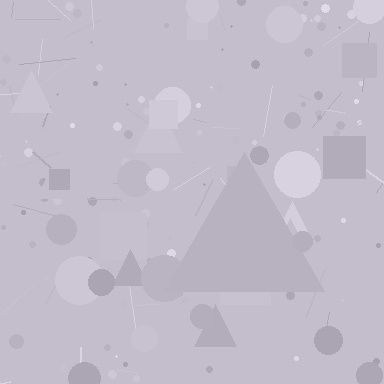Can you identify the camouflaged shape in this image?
The camouflaged shape is a triangle.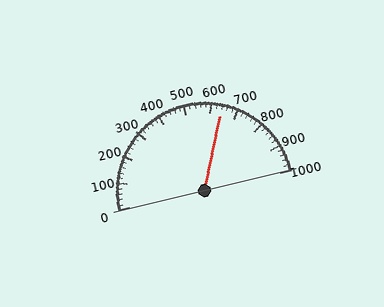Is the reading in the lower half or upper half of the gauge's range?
The reading is in the upper half of the range (0 to 1000).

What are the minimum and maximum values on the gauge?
The gauge ranges from 0 to 1000.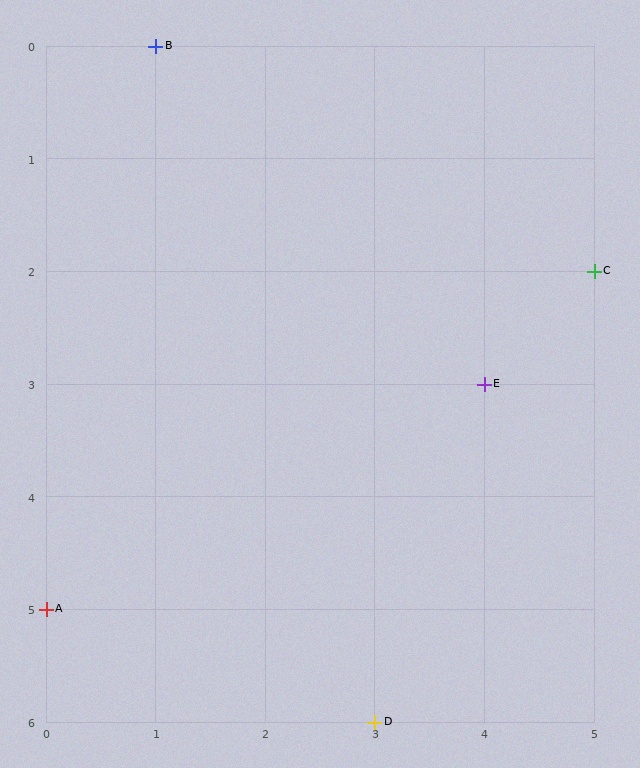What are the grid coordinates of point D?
Point D is at grid coordinates (3, 6).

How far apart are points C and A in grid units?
Points C and A are 5 columns and 3 rows apart (about 5.8 grid units diagonally).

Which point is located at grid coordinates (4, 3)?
Point E is at (4, 3).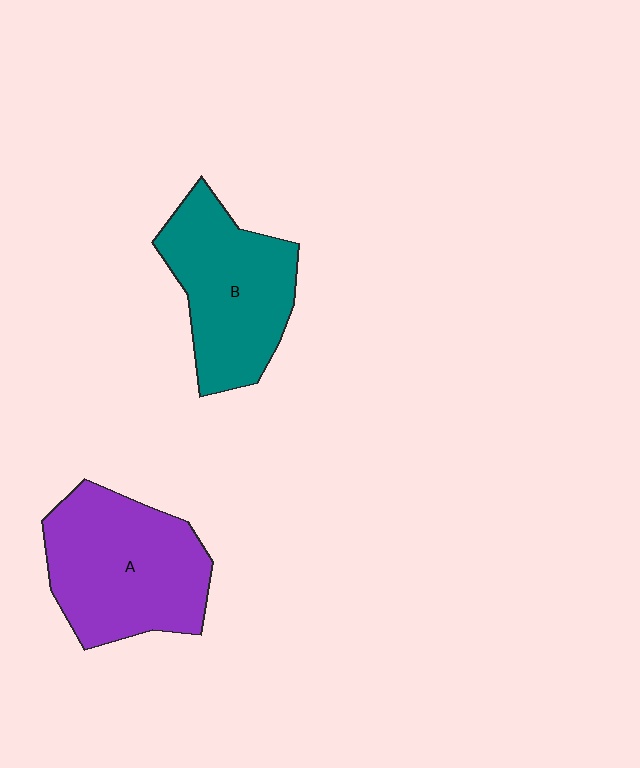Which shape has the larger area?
Shape A (purple).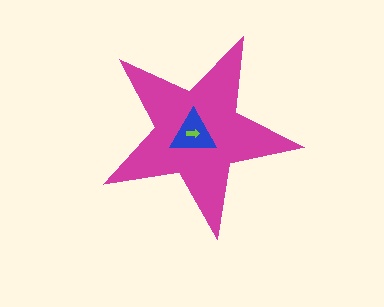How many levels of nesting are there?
3.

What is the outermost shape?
The magenta star.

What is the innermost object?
The lime arrow.